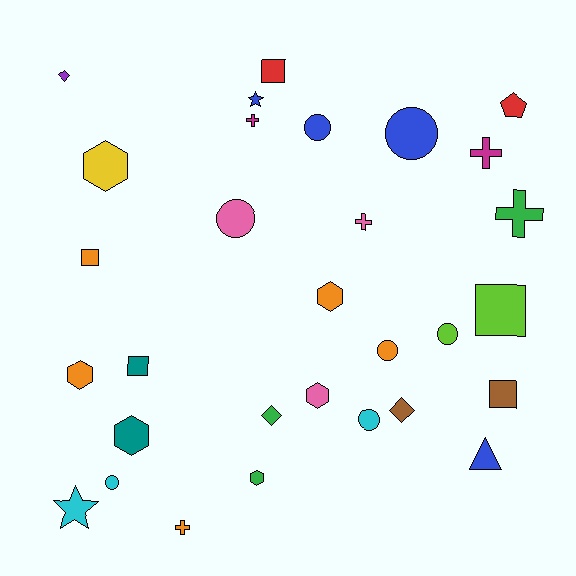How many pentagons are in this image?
There is 1 pentagon.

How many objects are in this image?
There are 30 objects.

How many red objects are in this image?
There are 2 red objects.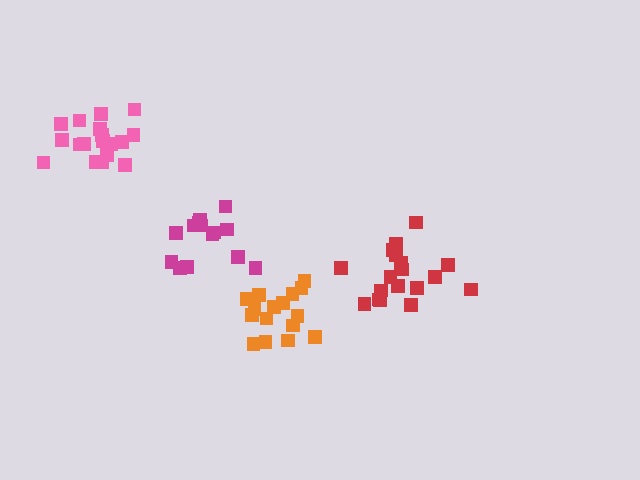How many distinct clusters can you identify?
There are 4 distinct clusters.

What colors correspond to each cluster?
The clusters are colored: orange, magenta, red, pink.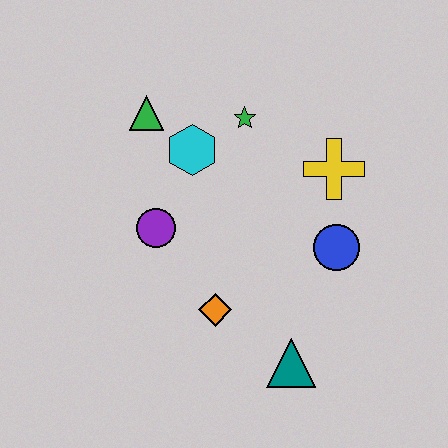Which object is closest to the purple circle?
The cyan hexagon is closest to the purple circle.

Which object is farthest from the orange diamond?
The green triangle is farthest from the orange diamond.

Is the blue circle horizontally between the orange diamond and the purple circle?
No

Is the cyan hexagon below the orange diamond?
No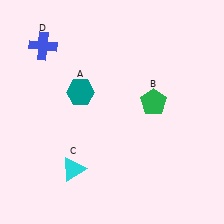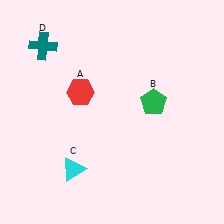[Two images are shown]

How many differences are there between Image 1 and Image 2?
There are 2 differences between the two images.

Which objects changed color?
A changed from teal to red. D changed from blue to teal.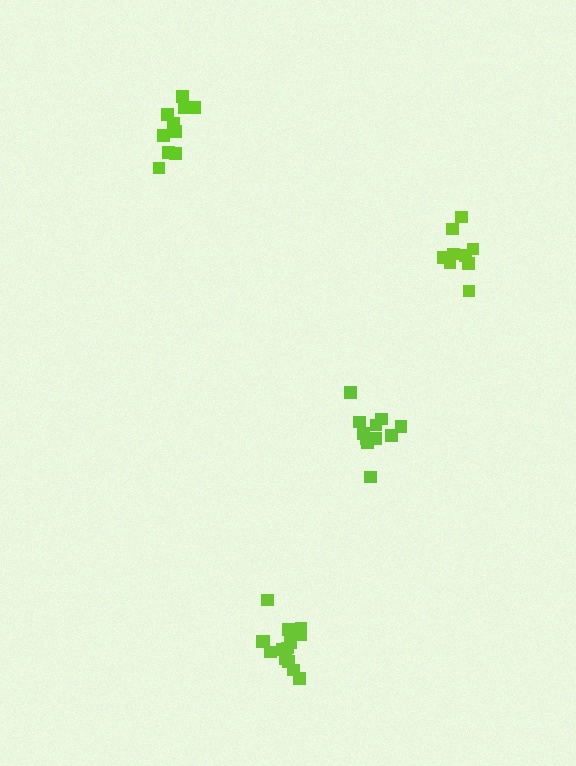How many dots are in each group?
Group 1: 10 dots, Group 2: 11 dots, Group 3: 9 dots, Group 4: 14 dots (44 total).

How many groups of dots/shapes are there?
There are 4 groups.